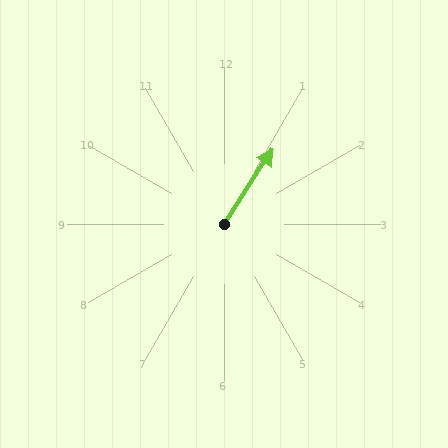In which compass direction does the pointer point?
Northeast.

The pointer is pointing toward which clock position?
Roughly 1 o'clock.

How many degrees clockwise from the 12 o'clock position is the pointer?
Approximately 33 degrees.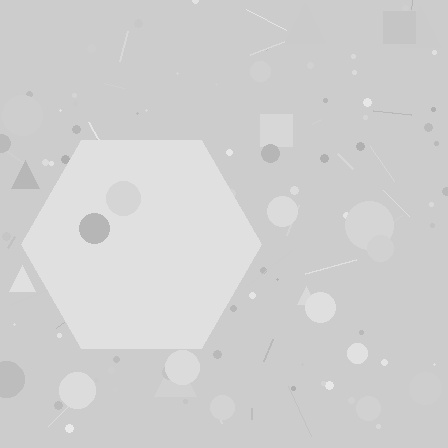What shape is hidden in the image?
A hexagon is hidden in the image.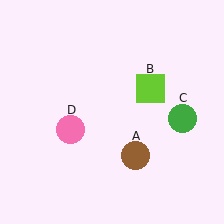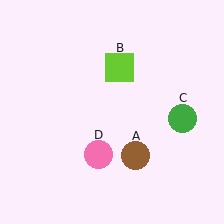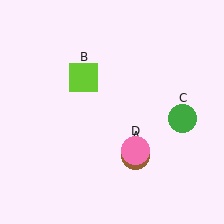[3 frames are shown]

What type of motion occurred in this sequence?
The lime square (object B), pink circle (object D) rotated counterclockwise around the center of the scene.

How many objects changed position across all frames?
2 objects changed position: lime square (object B), pink circle (object D).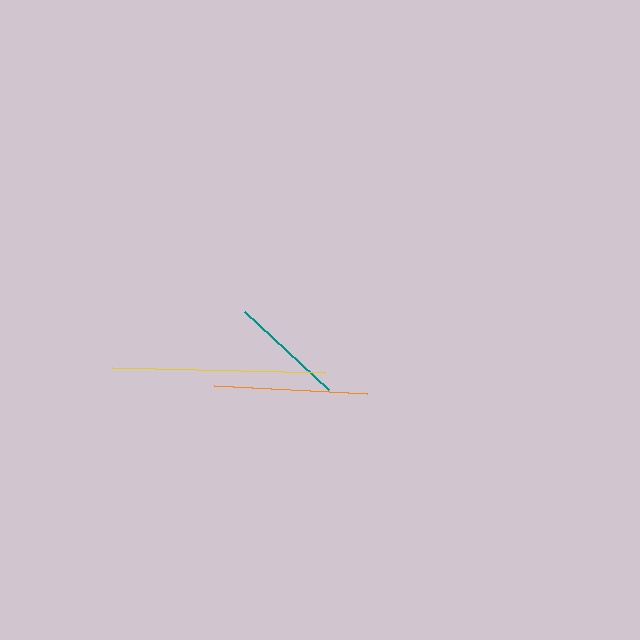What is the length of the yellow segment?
The yellow segment is approximately 214 pixels long.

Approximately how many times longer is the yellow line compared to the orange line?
The yellow line is approximately 1.4 times the length of the orange line.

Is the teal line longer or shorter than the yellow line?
The yellow line is longer than the teal line.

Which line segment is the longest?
The yellow line is the longest at approximately 214 pixels.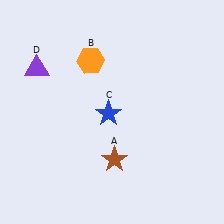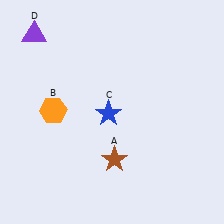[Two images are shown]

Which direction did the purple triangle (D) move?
The purple triangle (D) moved up.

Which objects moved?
The objects that moved are: the orange hexagon (B), the purple triangle (D).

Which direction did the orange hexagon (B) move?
The orange hexagon (B) moved down.